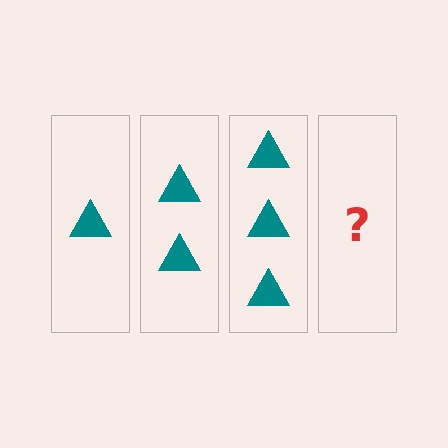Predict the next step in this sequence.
The next step is 4 triangles.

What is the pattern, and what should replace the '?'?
The pattern is that each step adds one more triangle. The '?' should be 4 triangles.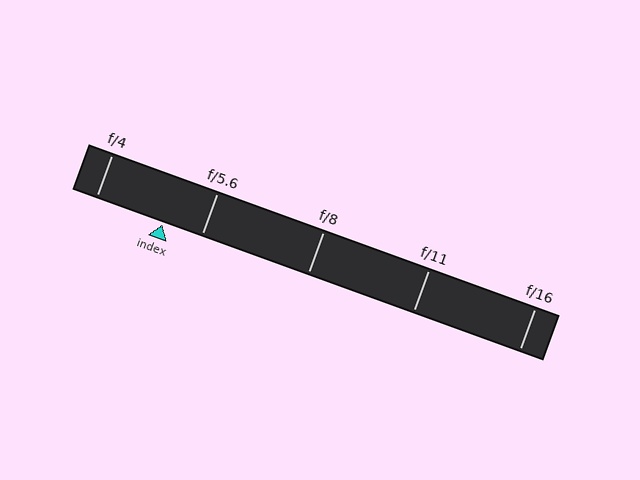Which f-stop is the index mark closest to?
The index mark is closest to f/5.6.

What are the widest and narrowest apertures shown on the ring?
The widest aperture shown is f/4 and the narrowest is f/16.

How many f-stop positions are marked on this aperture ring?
There are 5 f-stop positions marked.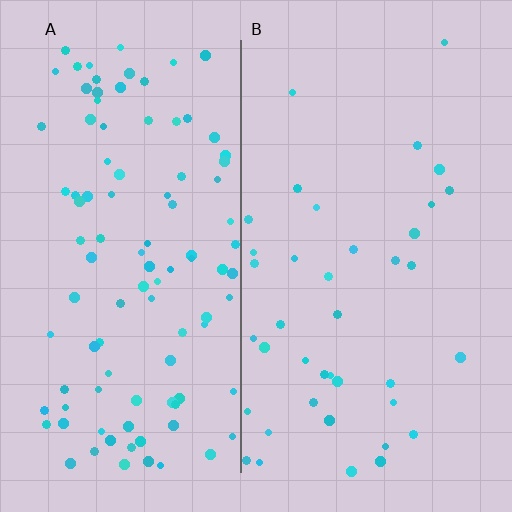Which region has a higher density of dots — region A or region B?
A (the left).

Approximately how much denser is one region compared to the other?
Approximately 2.6× — region A over region B.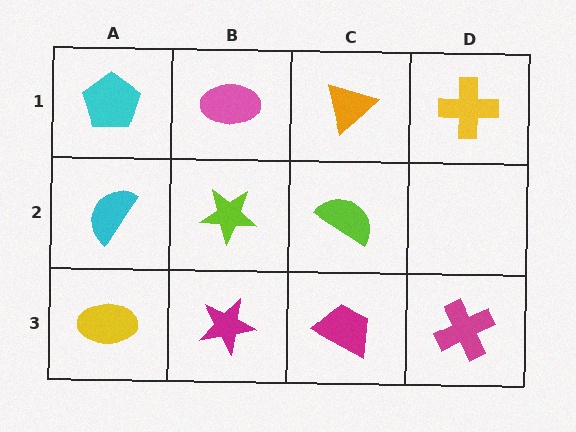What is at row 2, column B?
A lime star.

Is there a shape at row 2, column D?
No, that cell is empty.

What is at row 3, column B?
A magenta star.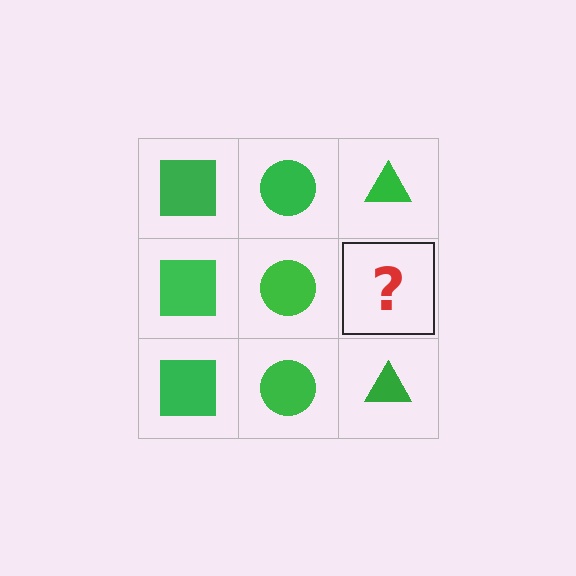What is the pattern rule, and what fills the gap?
The rule is that each column has a consistent shape. The gap should be filled with a green triangle.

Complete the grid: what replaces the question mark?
The question mark should be replaced with a green triangle.